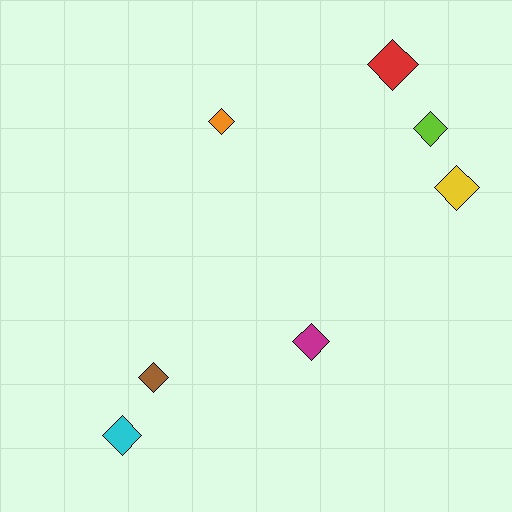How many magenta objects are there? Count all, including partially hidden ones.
There is 1 magenta object.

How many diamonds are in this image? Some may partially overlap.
There are 7 diamonds.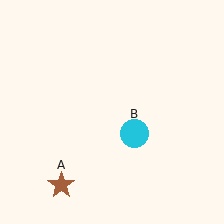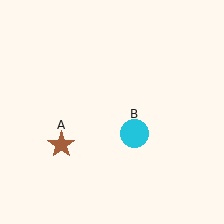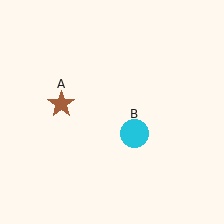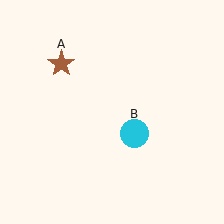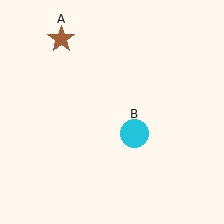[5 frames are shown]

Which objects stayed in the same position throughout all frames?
Cyan circle (object B) remained stationary.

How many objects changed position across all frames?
1 object changed position: brown star (object A).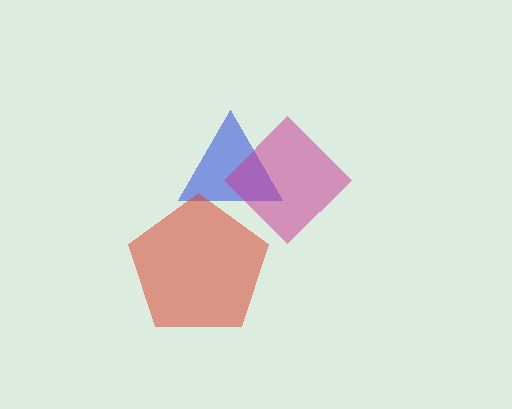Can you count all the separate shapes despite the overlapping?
Yes, there are 3 separate shapes.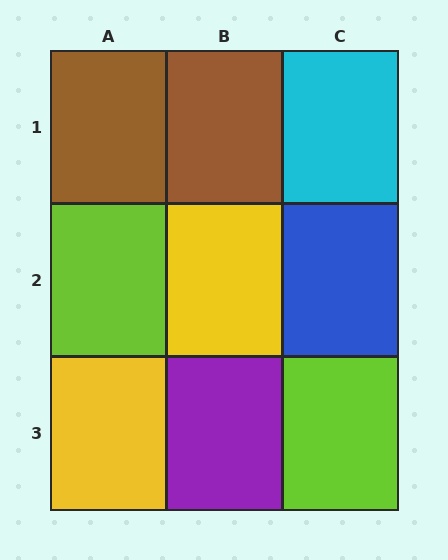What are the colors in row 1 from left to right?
Brown, brown, cyan.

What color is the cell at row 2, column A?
Lime.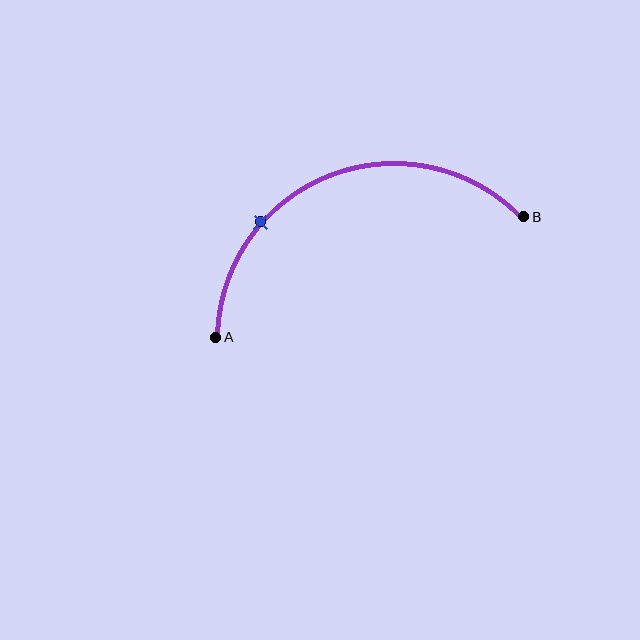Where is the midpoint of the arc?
The arc midpoint is the point on the curve farthest from the straight line joining A and B. It sits above that line.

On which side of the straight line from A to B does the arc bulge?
The arc bulges above the straight line connecting A and B.